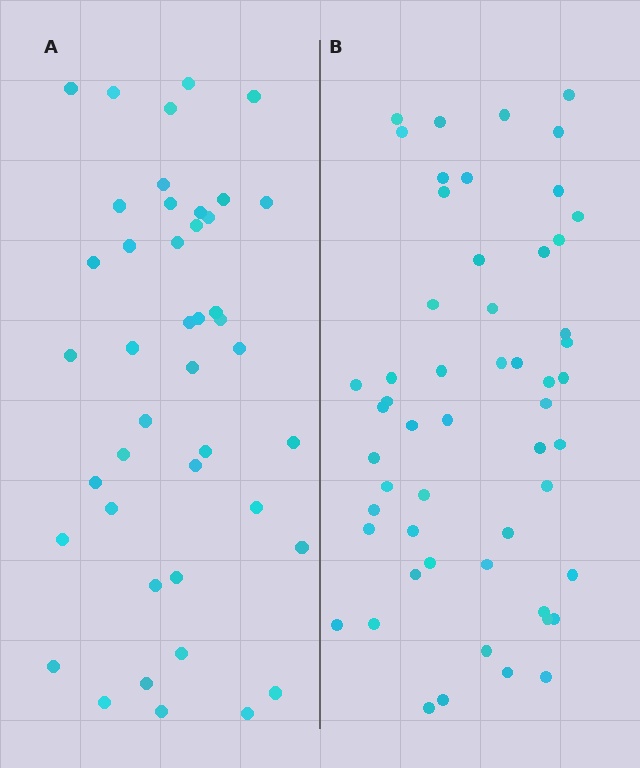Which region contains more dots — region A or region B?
Region B (the right region) has more dots.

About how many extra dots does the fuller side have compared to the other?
Region B has roughly 12 or so more dots than region A.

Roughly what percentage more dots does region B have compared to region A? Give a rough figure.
About 25% more.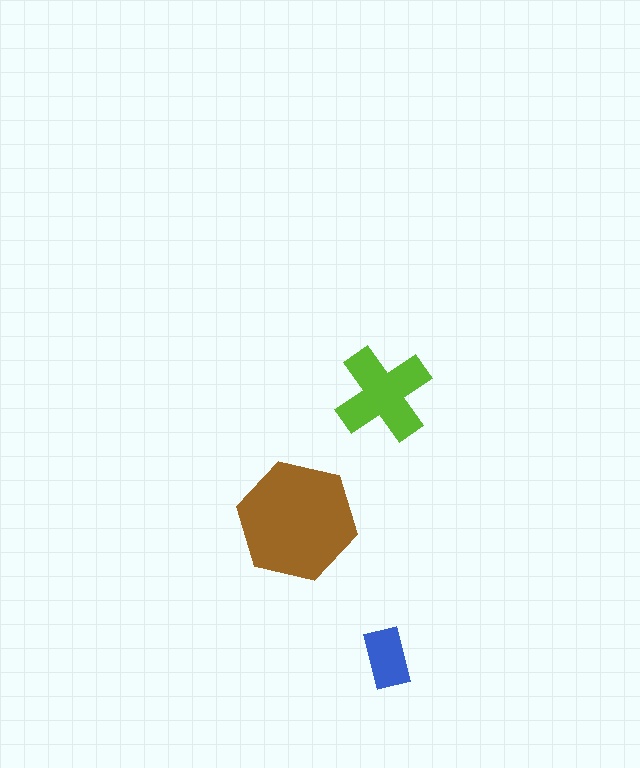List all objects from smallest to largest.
The blue rectangle, the lime cross, the brown hexagon.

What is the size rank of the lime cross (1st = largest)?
2nd.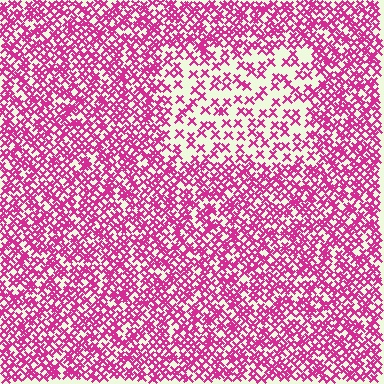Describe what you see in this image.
The image contains small magenta elements arranged at two different densities. A rectangle-shaped region is visible where the elements are less densely packed than the surrounding area.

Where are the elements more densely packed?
The elements are more densely packed outside the rectangle boundary.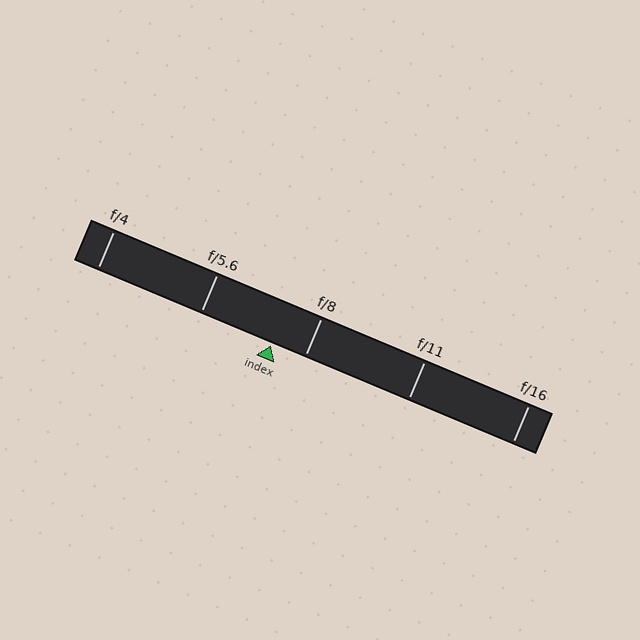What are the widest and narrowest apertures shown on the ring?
The widest aperture shown is f/4 and the narrowest is f/16.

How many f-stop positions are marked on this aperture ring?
There are 5 f-stop positions marked.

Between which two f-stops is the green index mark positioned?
The index mark is between f/5.6 and f/8.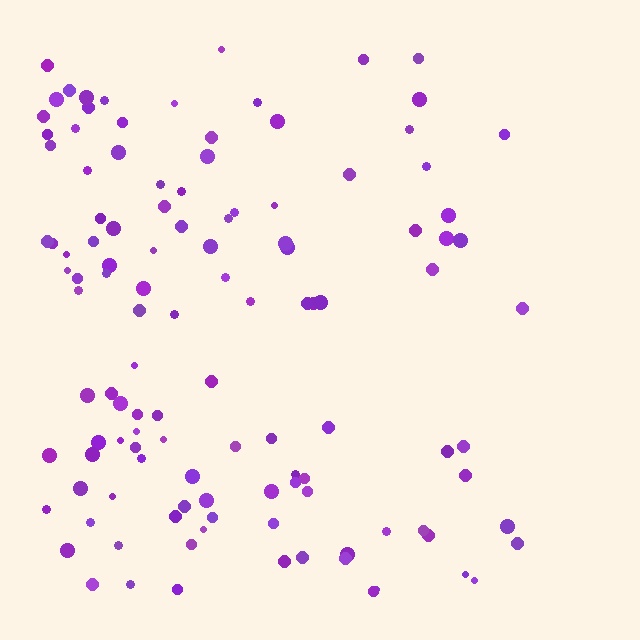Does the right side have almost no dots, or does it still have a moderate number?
Still a moderate number, just noticeably fewer than the left.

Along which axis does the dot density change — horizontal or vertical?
Horizontal.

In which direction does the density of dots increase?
From right to left, with the left side densest.